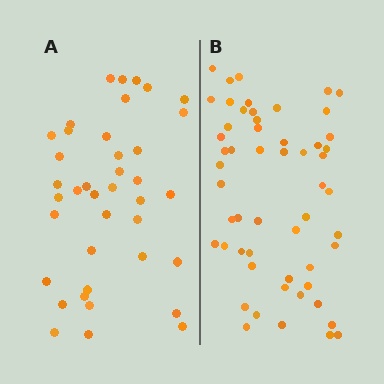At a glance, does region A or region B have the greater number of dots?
Region B (the right region) has more dots.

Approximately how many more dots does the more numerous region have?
Region B has approximately 15 more dots than region A.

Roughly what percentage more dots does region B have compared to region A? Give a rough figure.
About 40% more.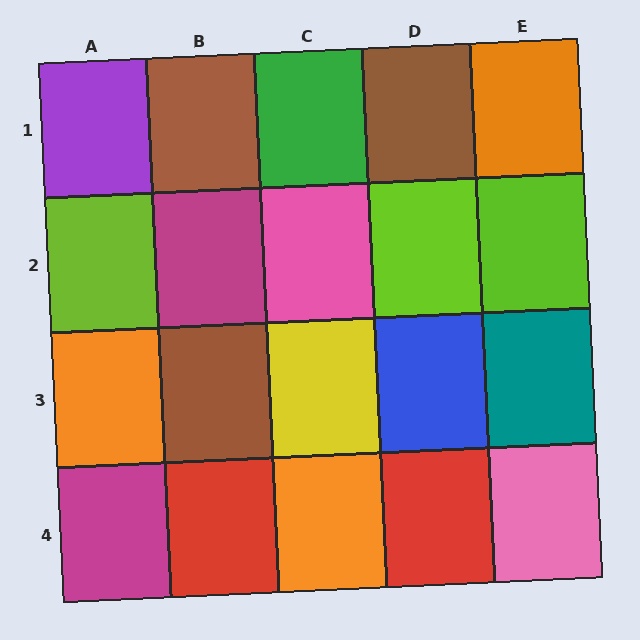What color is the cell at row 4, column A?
Magenta.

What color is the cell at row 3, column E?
Teal.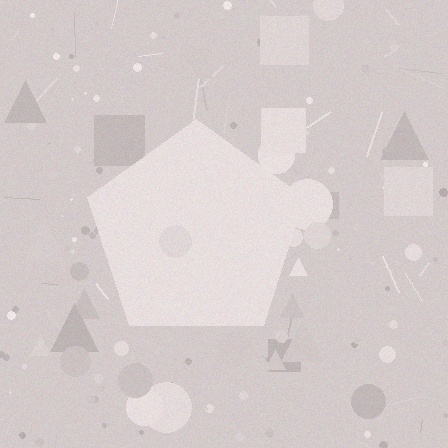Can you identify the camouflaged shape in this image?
The camouflaged shape is a pentagon.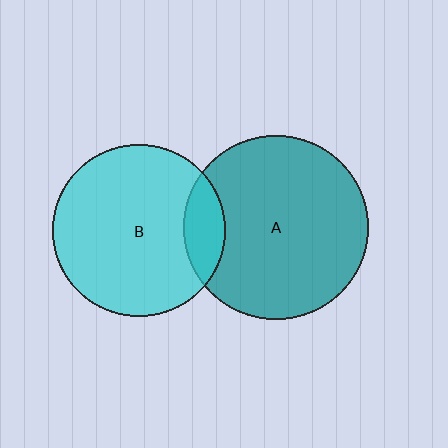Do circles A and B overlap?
Yes.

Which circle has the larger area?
Circle A (teal).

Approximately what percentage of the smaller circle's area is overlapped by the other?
Approximately 15%.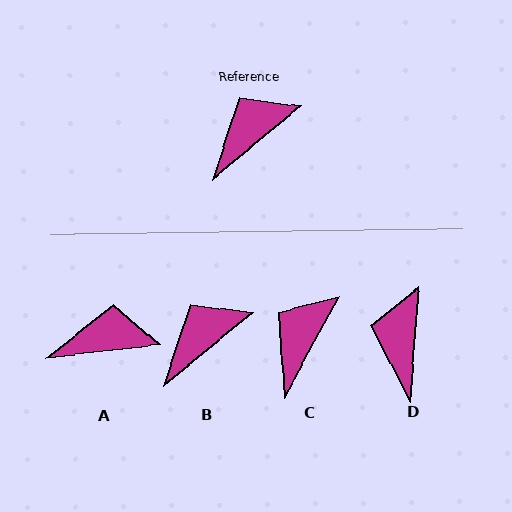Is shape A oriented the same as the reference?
No, it is off by about 33 degrees.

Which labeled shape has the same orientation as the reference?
B.